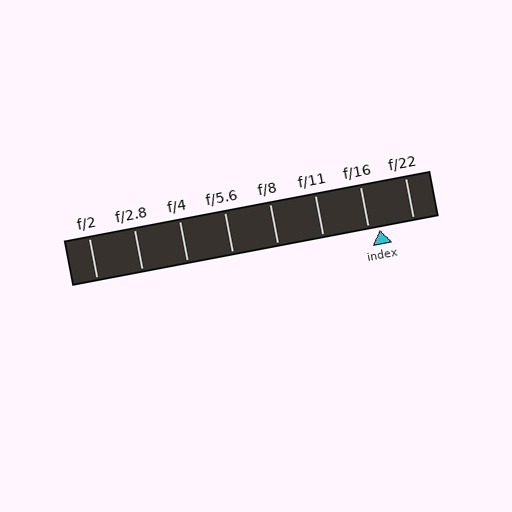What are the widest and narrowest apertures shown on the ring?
The widest aperture shown is f/2 and the narrowest is f/22.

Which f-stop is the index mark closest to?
The index mark is closest to f/16.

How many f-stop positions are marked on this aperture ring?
There are 8 f-stop positions marked.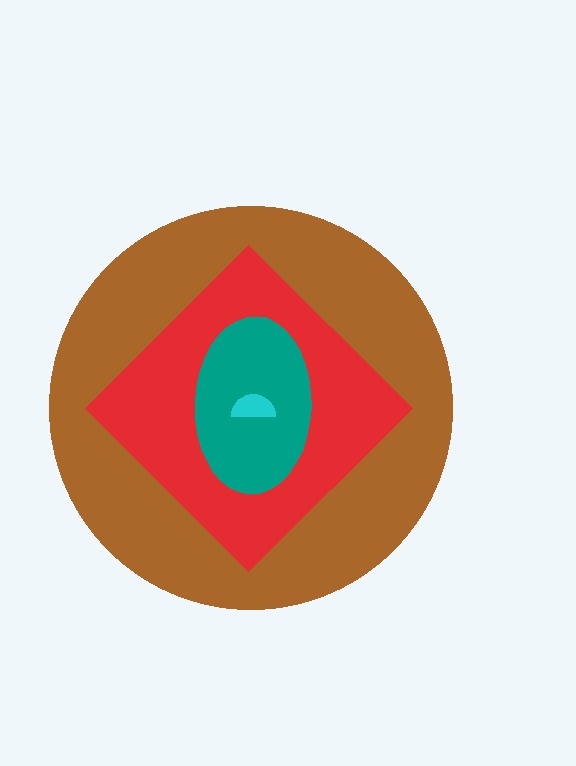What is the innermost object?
The cyan semicircle.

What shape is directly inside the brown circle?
The red diamond.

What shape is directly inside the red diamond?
The teal ellipse.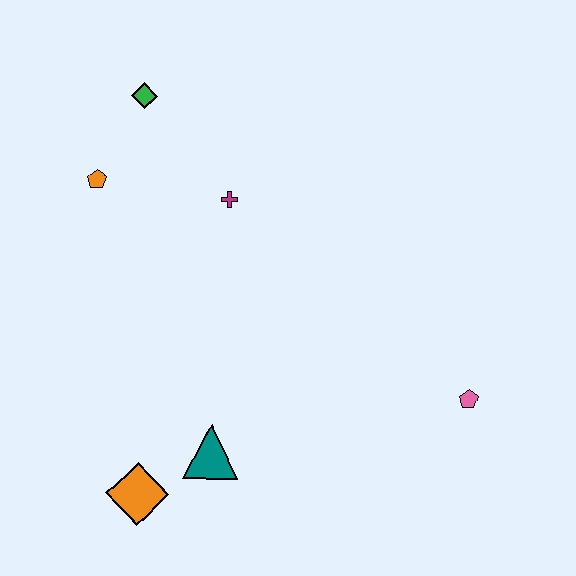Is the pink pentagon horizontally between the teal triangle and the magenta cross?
No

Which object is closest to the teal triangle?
The orange diamond is closest to the teal triangle.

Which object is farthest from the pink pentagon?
The green diamond is farthest from the pink pentagon.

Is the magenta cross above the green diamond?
No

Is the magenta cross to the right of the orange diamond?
Yes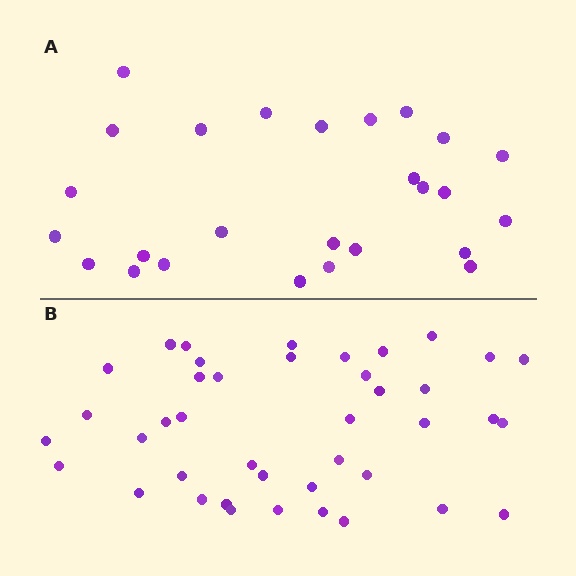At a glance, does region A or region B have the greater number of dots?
Region B (the bottom region) has more dots.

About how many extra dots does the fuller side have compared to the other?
Region B has approximately 15 more dots than region A.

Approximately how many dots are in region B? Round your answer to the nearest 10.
About 40 dots. (The exact count is 41, which rounds to 40.)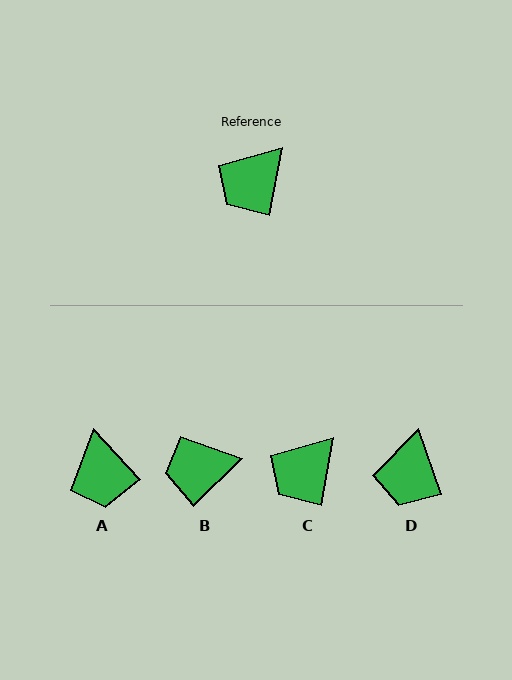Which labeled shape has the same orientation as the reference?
C.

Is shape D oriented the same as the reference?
No, it is off by about 29 degrees.